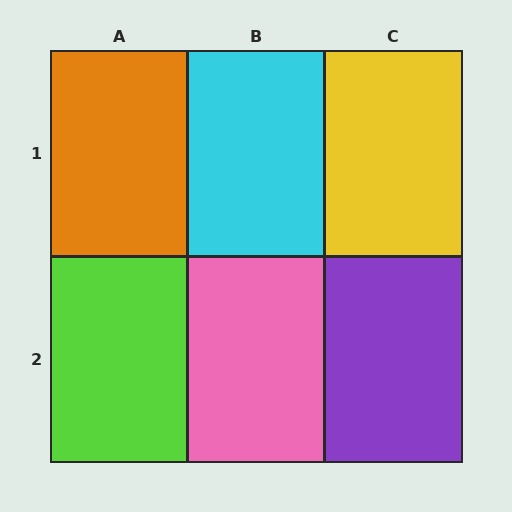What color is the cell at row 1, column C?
Yellow.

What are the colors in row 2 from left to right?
Lime, pink, purple.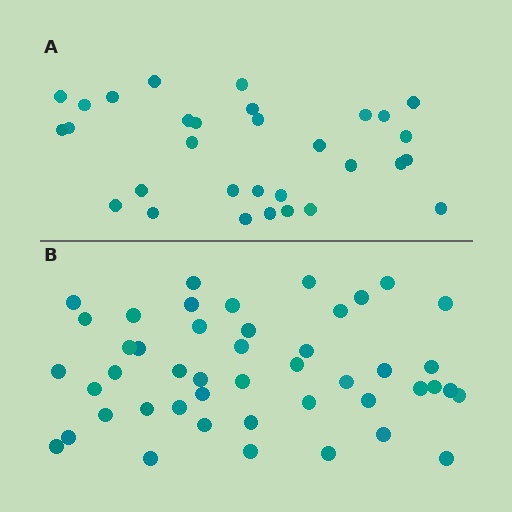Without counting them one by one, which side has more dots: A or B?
Region B (the bottom region) has more dots.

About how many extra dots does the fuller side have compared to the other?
Region B has approximately 15 more dots than region A.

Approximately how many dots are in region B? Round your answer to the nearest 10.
About 50 dots. (The exact count is 46, which rounds to 50.)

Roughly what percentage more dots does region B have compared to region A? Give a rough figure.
About 50% more.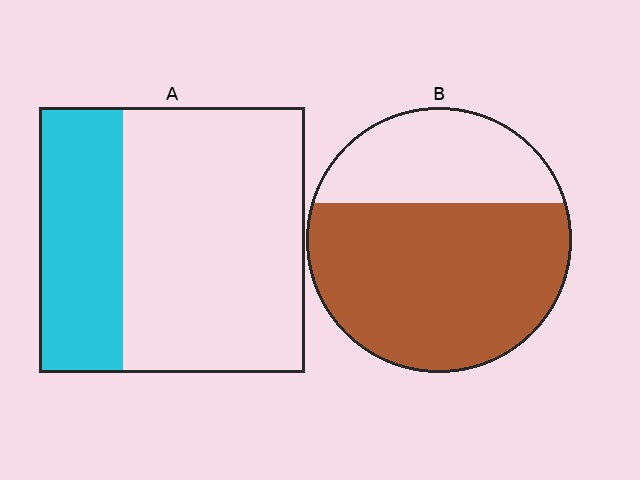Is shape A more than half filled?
No.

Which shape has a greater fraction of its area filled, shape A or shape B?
Shape B.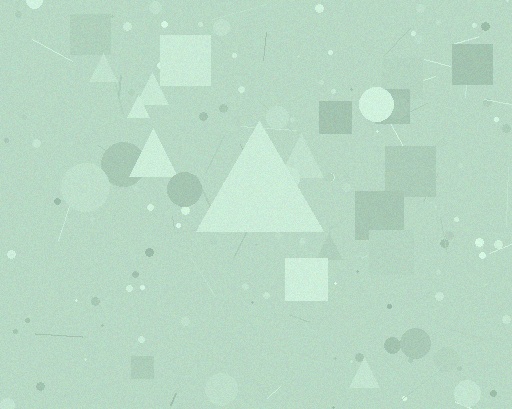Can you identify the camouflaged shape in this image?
The camouflaged shape is a triangle.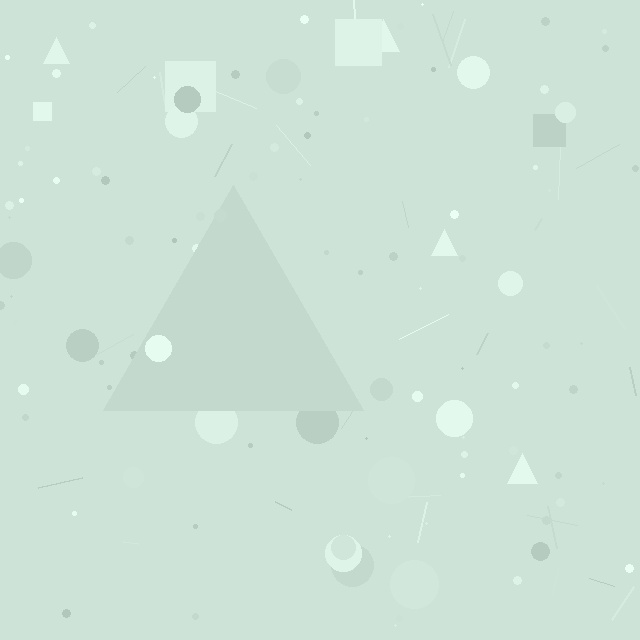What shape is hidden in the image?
A triangle is hidden in the image.